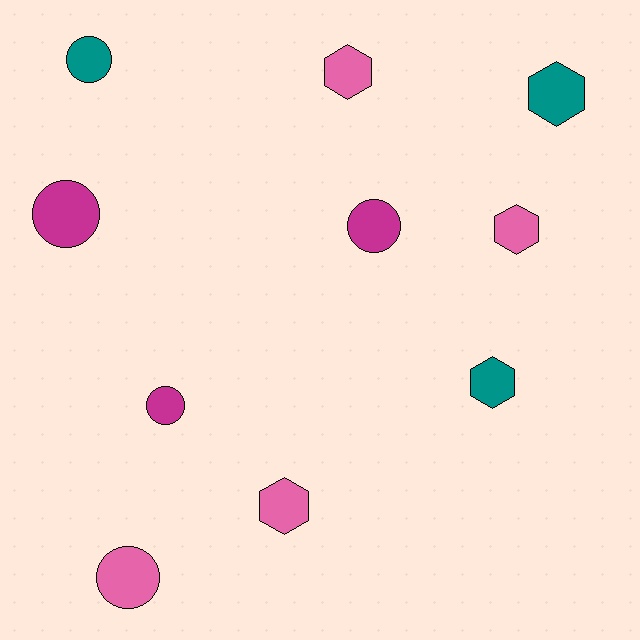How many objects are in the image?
There are 10 objects.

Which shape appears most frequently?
Circle, with 5 objects.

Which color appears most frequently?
Pink, with 4 objects.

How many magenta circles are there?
There are 3 magenta circles.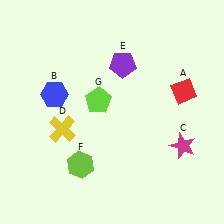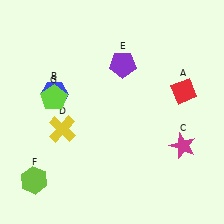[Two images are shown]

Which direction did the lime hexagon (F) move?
The lime hexagon (F) moved left.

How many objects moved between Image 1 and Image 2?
2 objects moved between the two images.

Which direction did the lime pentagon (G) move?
The lime pentagon (G) moved left.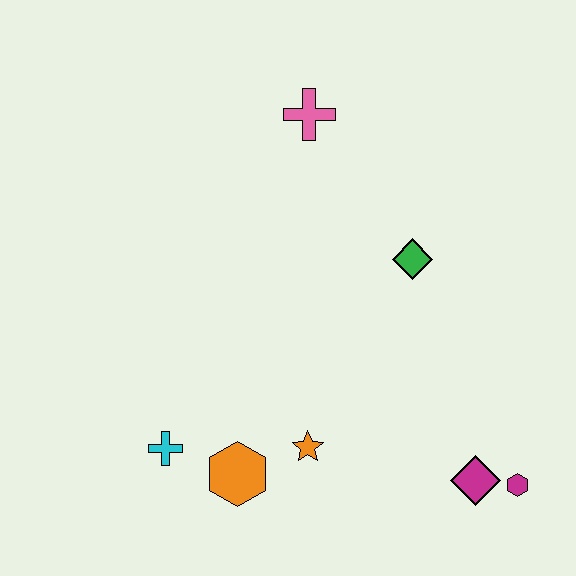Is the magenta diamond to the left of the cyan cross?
No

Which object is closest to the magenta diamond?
The magenta hexagon is closest to the magenta diamond.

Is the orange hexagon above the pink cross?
No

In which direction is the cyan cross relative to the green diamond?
The cyan cross is to the left of the green diamond.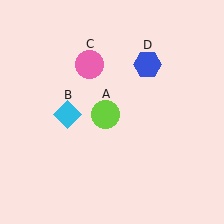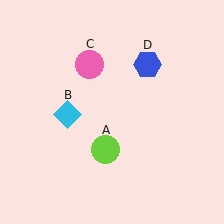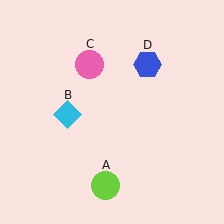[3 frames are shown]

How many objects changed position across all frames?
1 object changed position: lime circle (object A).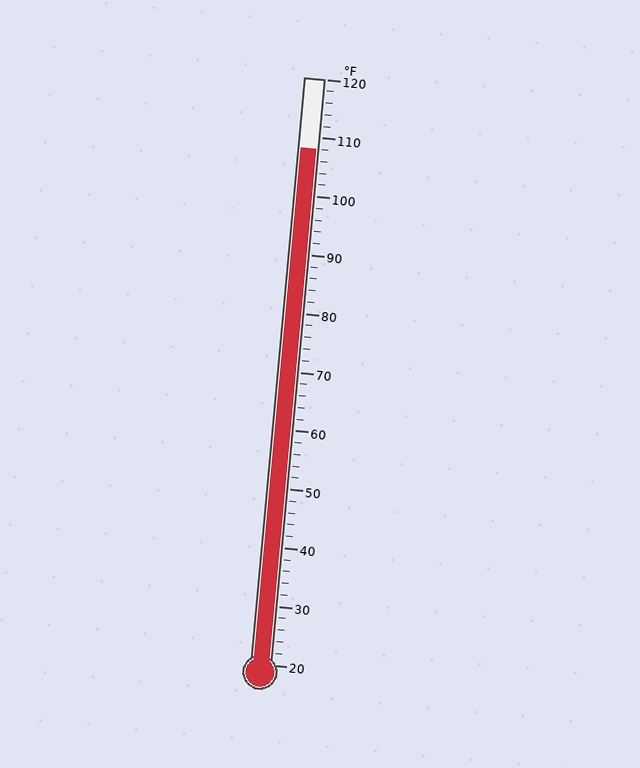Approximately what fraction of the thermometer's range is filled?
The thermometer is filled to approximately 90% of its range.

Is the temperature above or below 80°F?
The temperature is above 80°F.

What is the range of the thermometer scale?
The thermometer scale ranges from 20°F to 120°F.